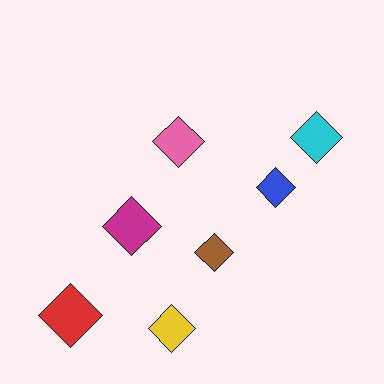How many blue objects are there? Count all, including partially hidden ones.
There is 1 blue object.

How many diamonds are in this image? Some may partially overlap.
There are 7 diamonds.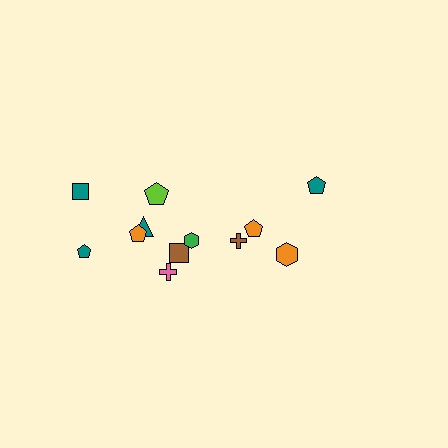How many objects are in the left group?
There are 8 objects.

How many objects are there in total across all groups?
There are 12 objects.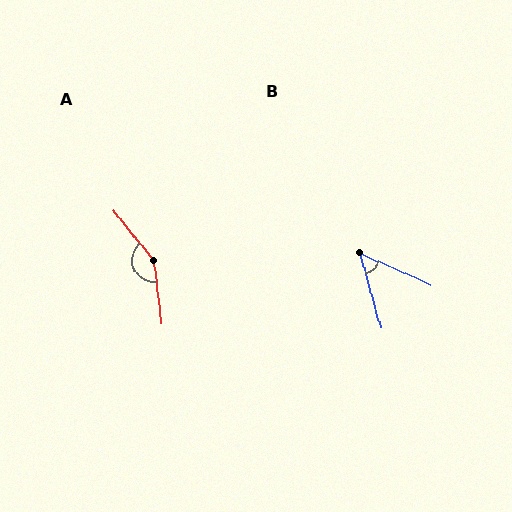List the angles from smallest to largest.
B (50°), A (148°).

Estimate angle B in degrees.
Approximately 50 degrees.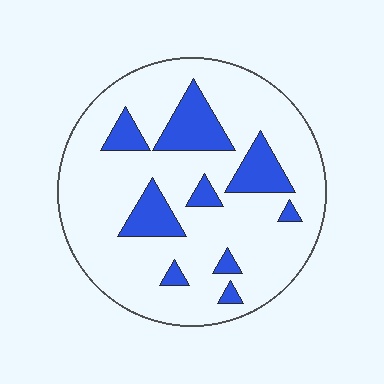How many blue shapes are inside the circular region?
9.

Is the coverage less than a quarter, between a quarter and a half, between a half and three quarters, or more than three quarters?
Less than a quarter.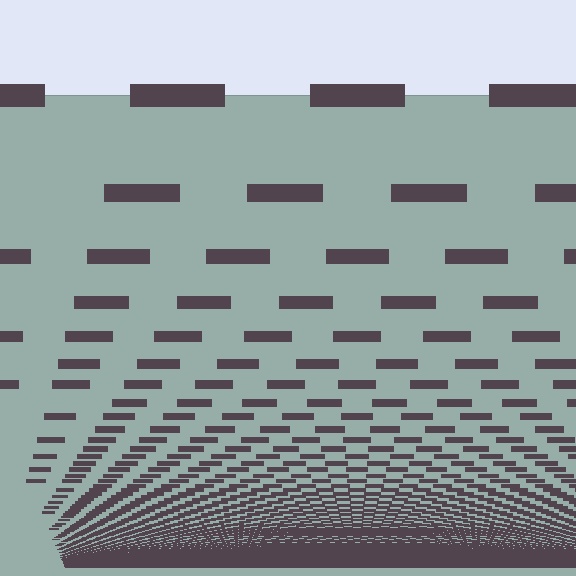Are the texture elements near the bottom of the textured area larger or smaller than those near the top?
Smaller. The gradient is inverted — elements near the bottom are smaller and denser.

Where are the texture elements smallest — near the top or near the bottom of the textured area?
Near the bottom.